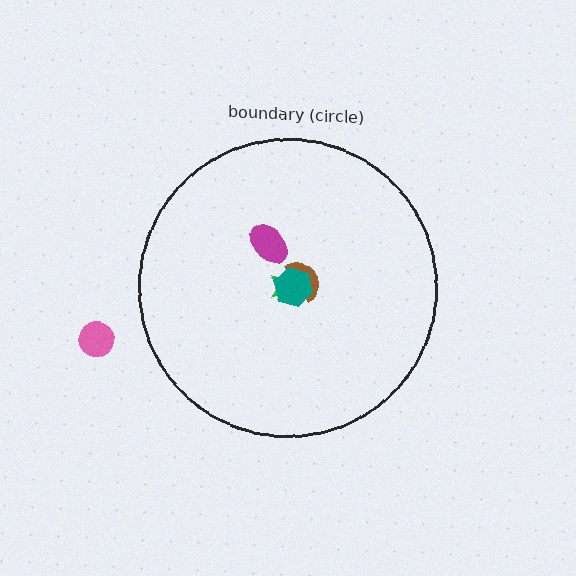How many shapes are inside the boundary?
4 inside, 1 outside.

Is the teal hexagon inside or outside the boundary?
Inside.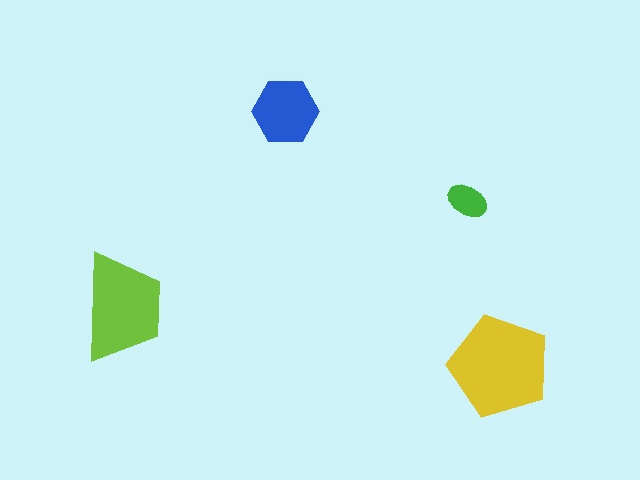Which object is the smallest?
The green ellipse.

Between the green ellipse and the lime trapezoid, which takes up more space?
The lime trapezoid.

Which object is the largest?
The yellow pentagon.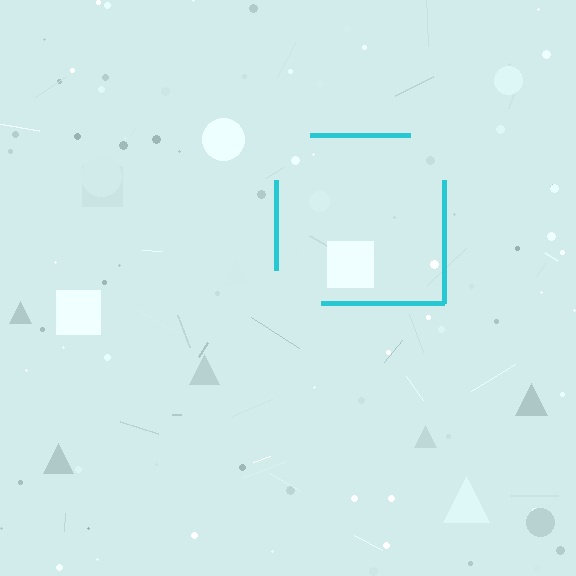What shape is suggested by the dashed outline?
The dashed outline suggests a square.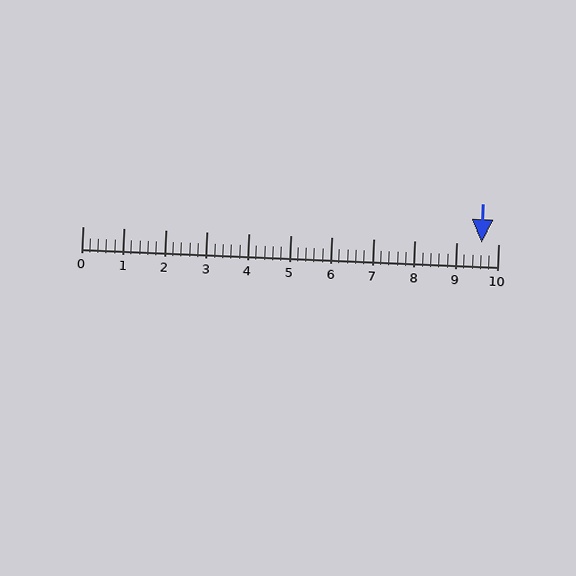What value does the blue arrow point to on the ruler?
The blue arrow points to approximately 9.6.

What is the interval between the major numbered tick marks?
The major tick marks are spaced 1 units apart.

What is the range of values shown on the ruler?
The ruler shows values from 0 to 10.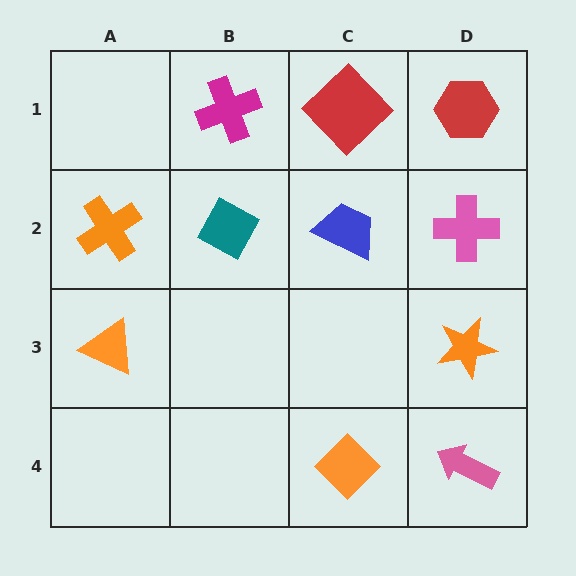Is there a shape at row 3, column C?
No, that cell is empty.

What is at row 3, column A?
An orange triangle.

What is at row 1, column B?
A magenta cross.